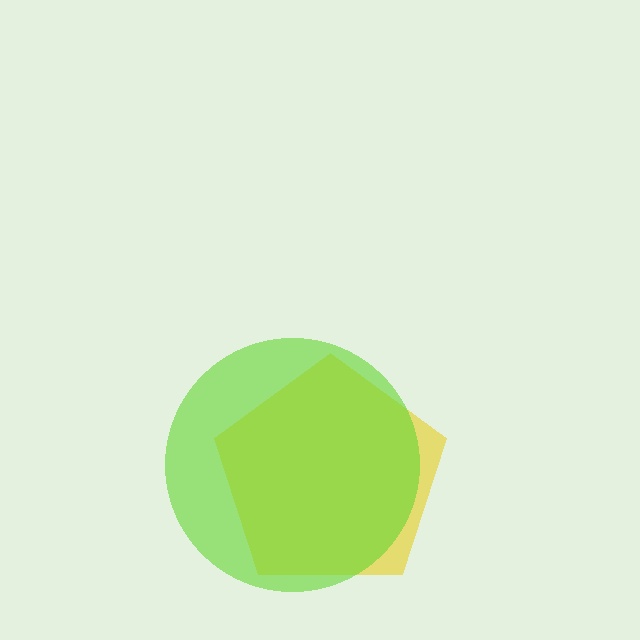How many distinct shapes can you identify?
There are 2 distinct shapes: a yellow pentagon, a lime circle.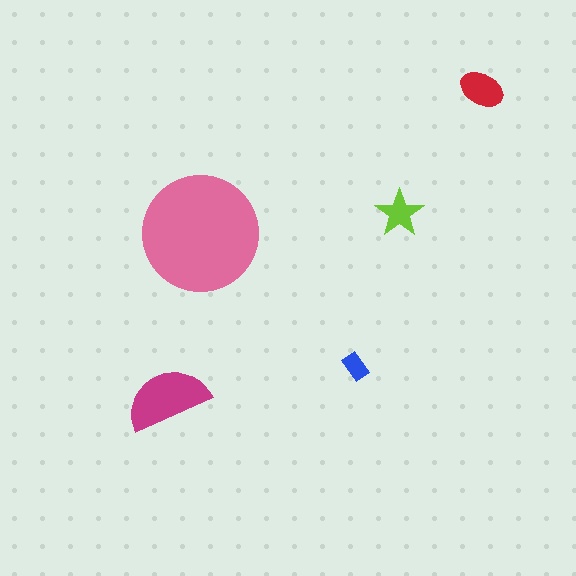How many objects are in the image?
There are 5 objects in the image.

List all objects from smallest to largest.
The blue rectangle, the lime star, the red ellipse, the magenta semicircle, the pink circle.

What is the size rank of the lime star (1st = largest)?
4th.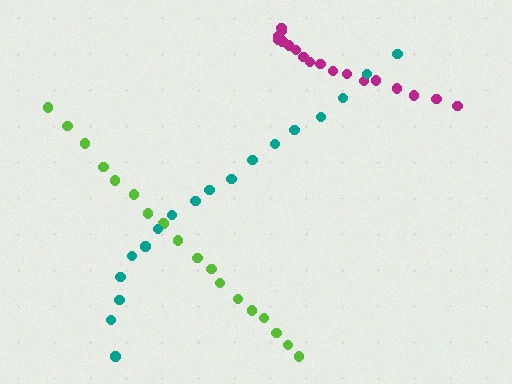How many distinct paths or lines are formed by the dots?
There are 3 distinct paths.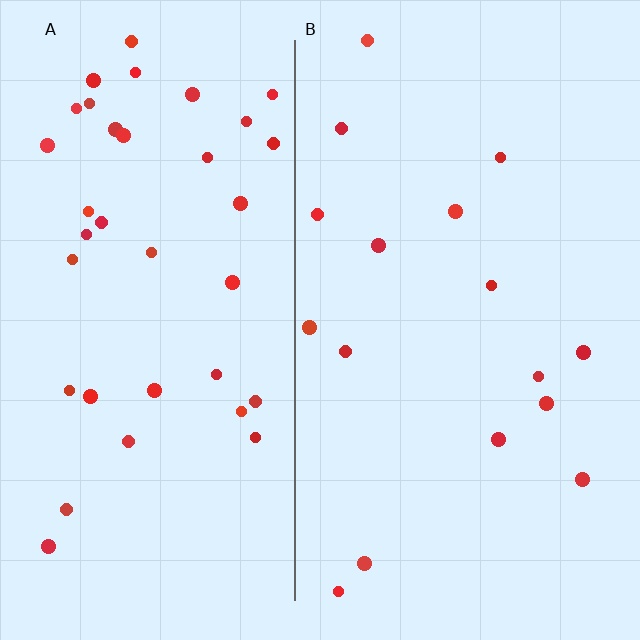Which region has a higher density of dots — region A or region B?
A (the left).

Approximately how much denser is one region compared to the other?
Approximately 2.3× — region A over region B.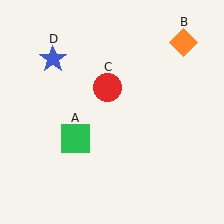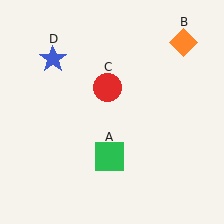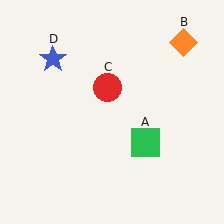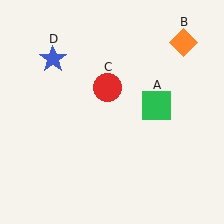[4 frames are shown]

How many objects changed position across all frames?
1 object changed position: green square (object A).